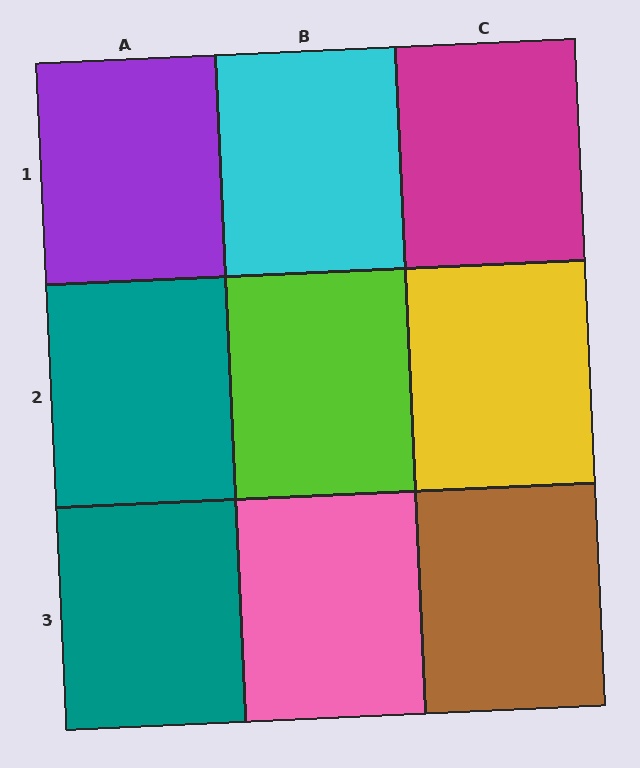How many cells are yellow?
1 cell is yellow.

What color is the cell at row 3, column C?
Brown.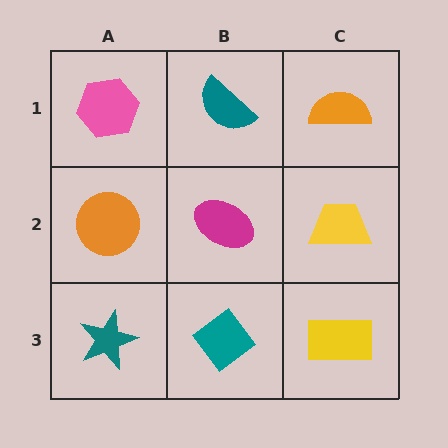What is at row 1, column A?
A pink hexagon.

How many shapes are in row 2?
3 shapes.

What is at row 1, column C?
An orange semicircle.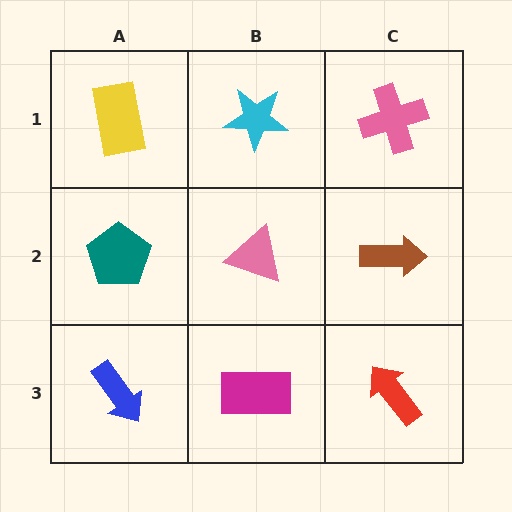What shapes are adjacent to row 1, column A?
A teal pentagon (row 2, column A), a cyan star (row 1, column B).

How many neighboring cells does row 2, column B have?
4.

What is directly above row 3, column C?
A brown arrow.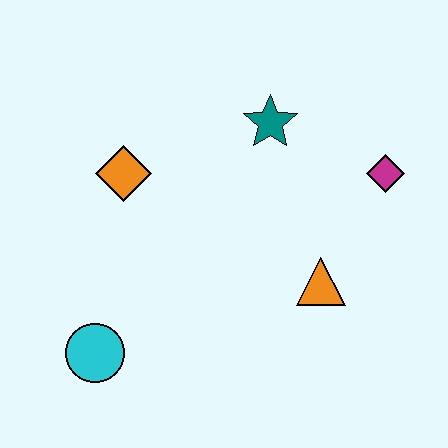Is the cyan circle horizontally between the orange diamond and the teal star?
No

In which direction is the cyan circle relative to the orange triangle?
The cyan circle is to the left of the orange triangle.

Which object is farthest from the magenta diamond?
The cyan circle is farthest from the magenta diamond.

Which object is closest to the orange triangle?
The magenta diamond is closest to the orange triangle.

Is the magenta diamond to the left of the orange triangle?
No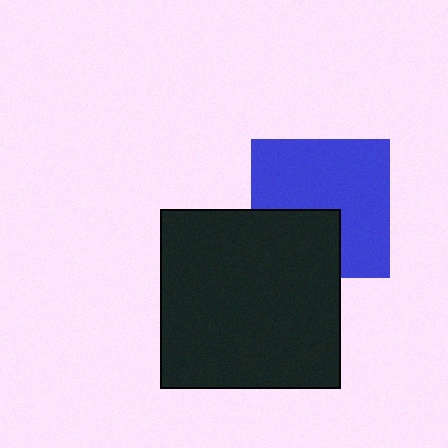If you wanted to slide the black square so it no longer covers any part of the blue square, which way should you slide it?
Slide it down — that is the most direct way to separate the two shapes.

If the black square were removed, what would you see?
You would see the complete blue square.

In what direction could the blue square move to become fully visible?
The blue square could move up. That would shift it out from behind the black square entirely.